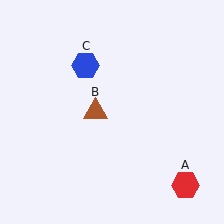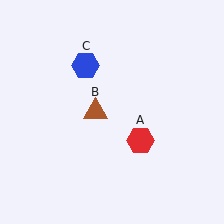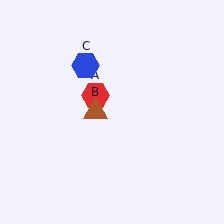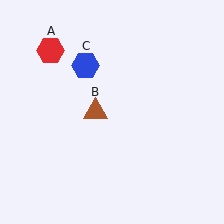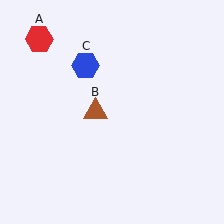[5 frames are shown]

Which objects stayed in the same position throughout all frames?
Brown triangle (object B) and blue hexagon (object C) remained stationary.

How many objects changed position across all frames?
1 object changed position: red hexagon (object A).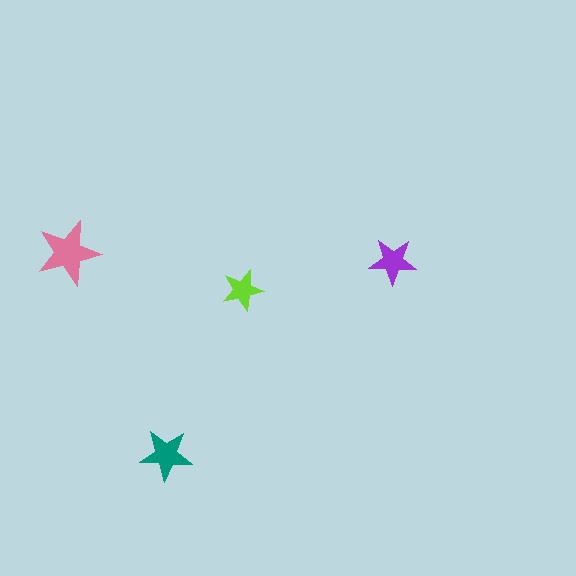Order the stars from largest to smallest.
the pink one, the teal one, the purple one, the lime one.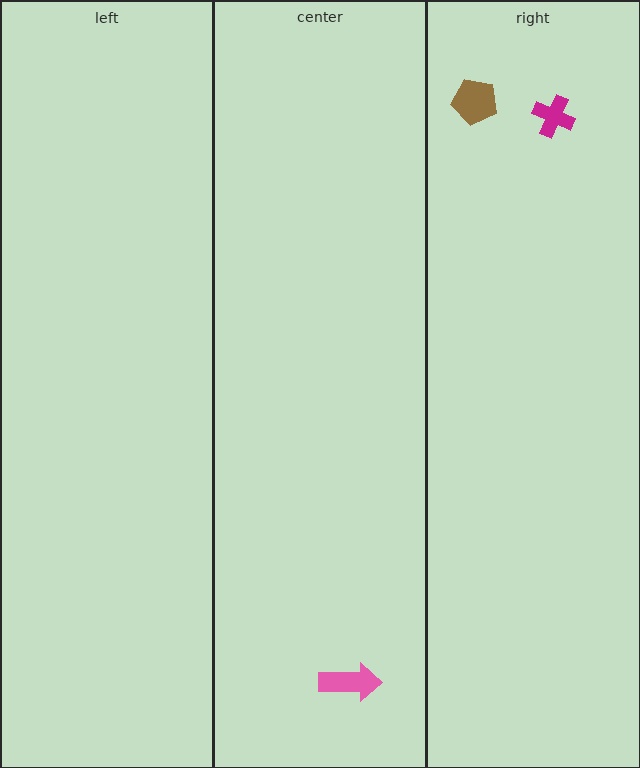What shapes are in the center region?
The pink arrow.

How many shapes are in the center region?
1.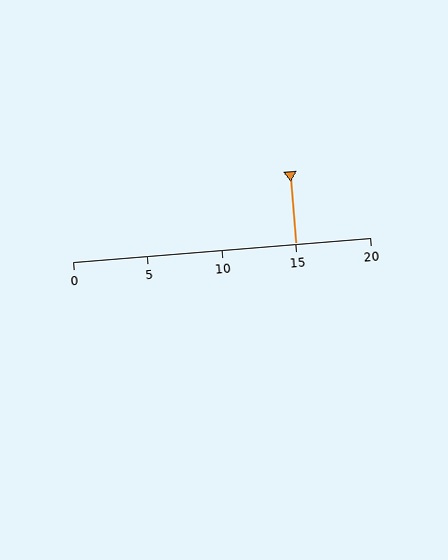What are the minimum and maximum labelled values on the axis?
The axis runs from 0 to 20.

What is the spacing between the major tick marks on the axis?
The major ticks are spaced 5 apart.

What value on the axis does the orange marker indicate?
The marker indicates approximately 15.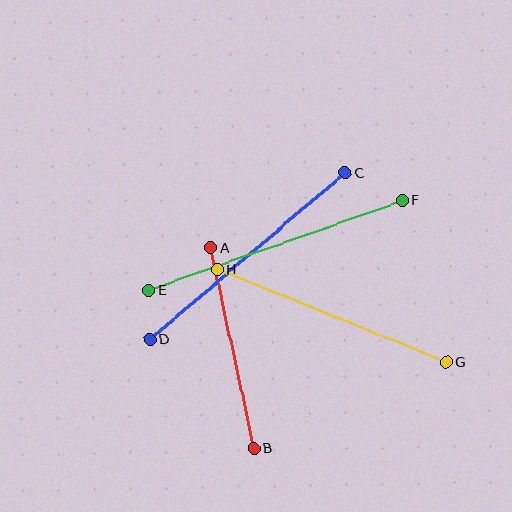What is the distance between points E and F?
The distance is approximately 270 pixels.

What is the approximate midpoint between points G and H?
The midpoint is at approximately (332, 316) pixels.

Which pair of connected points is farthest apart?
Points E and F are farthest apart.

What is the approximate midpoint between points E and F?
The midpoint is at approximately (275, 245) pixels.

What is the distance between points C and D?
The distance is approximately 256 pixels.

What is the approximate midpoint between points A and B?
The midpoint is at approximately (232, 348) pixels.